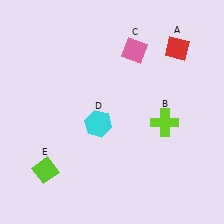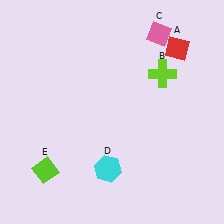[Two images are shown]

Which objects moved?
The objects that moved are: the lime cross (B), the pink diamond (C), the cyan hexagon (D).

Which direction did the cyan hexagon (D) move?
The cyan hexagon (D) moved down.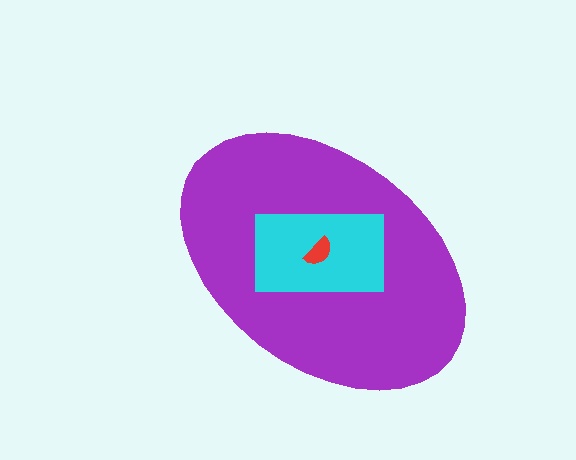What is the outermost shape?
The purple ellipse.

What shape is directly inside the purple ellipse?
The cyan rectangle.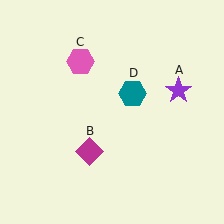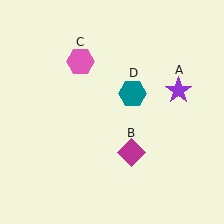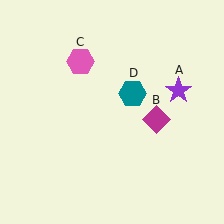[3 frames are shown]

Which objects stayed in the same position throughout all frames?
Purple star (object A) and pink hexagon (object C) and teal hexagon (object D) remained stationary.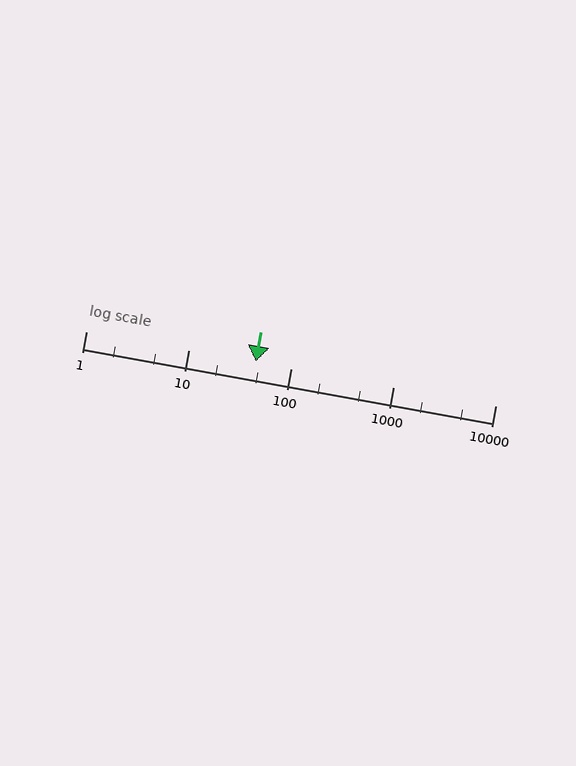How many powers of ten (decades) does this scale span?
The scale spans 4 decades, from 1 to 10000.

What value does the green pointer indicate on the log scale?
The pointer indicates approximately 46.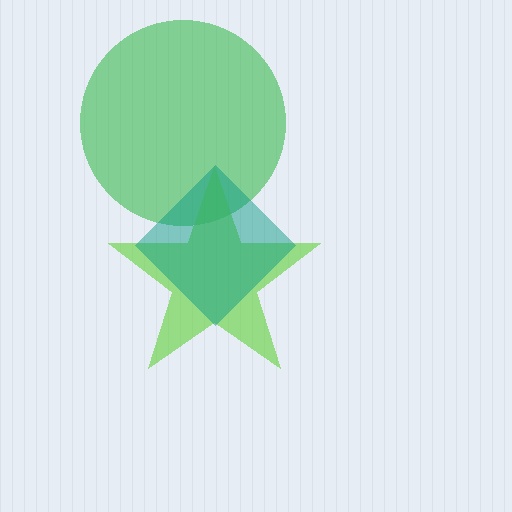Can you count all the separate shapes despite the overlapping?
Yes, there are 3 separate shapes.